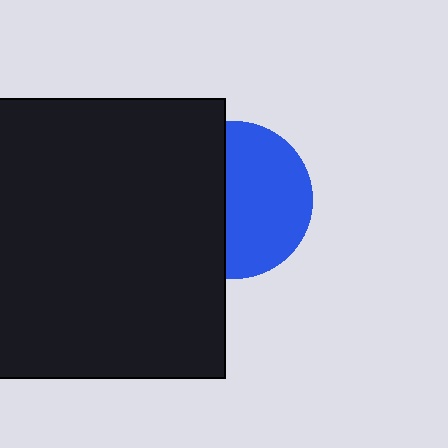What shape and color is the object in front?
The object in front is a black rectangle.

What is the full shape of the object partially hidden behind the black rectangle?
The partially hidden object is a blue circle.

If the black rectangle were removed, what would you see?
You would see the complete blue circle.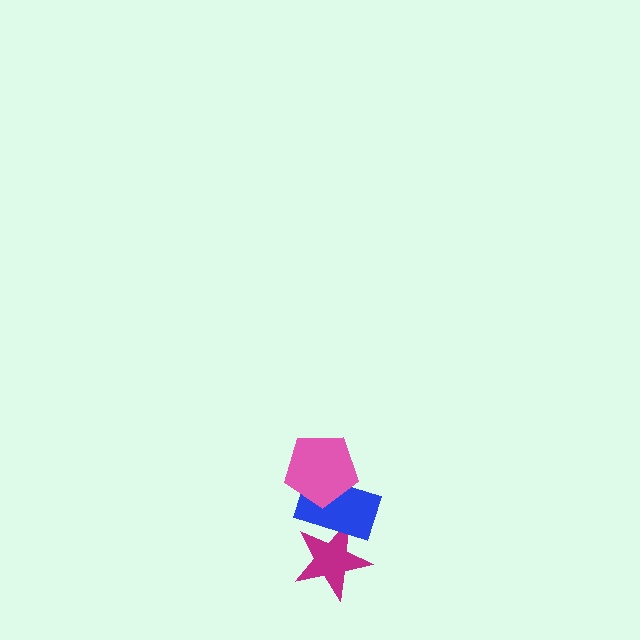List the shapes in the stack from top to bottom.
From top to bottom: the pink pentagon, the blue rectangle, the magenta star.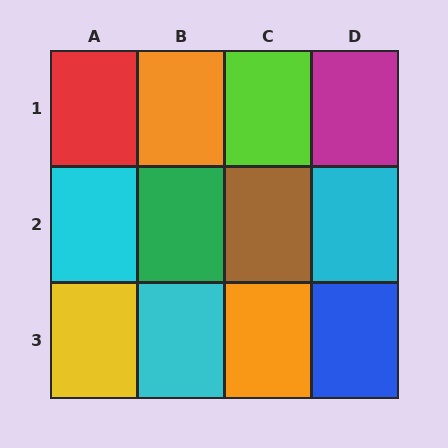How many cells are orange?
2 cells are orange.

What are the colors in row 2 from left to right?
Cyan, green, brown, cyan.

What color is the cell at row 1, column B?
Orange.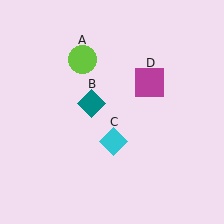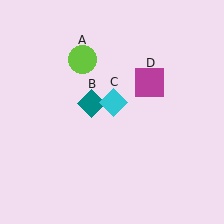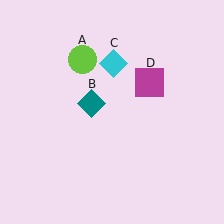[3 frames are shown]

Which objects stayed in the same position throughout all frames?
Lime circle (object A) and teal diamond (object B) and magenta square (object D) remained stationary.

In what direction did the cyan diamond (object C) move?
The cyan diamond (object C) moved up.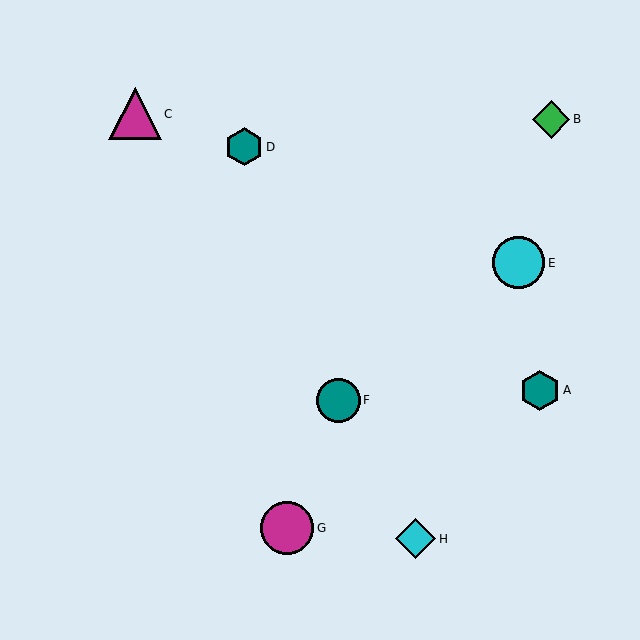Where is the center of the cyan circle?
The center of the cyan circle is at (519, 263).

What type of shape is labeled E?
Shape E is a cyan circle.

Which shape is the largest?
The magenta triangle (labeled C) is the largest.